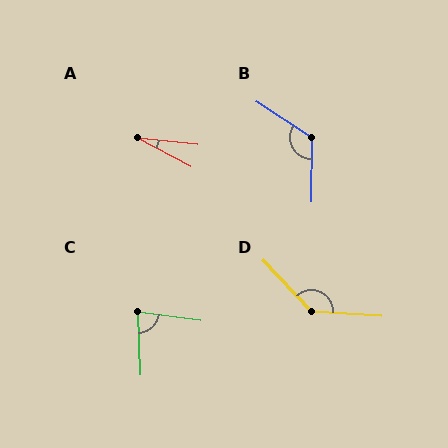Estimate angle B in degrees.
Approximately 123 degrees.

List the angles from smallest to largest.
A (22°), C (80°), B (123°), D (138°).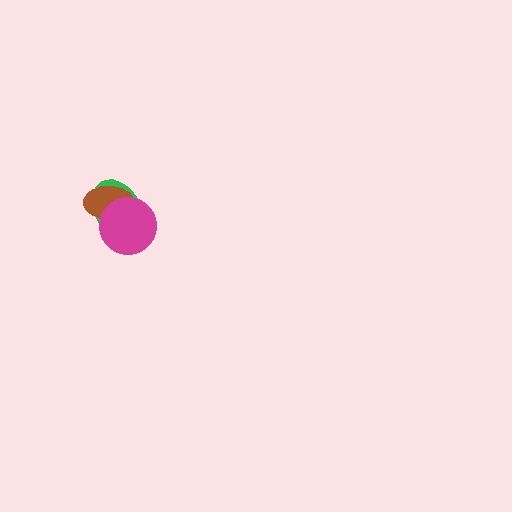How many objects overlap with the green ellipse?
2 objects overlap with the green ellipse.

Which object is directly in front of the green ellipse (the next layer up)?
The brown ellipse is directly in front of the green ellipse.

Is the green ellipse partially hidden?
Yes, it is partially covered by another shape.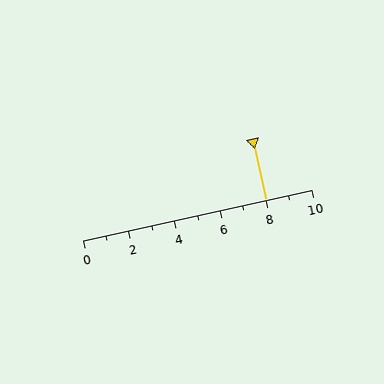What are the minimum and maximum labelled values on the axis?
The axis runs from 0 to 10.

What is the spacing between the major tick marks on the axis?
The major ticks are spaced 2 apart.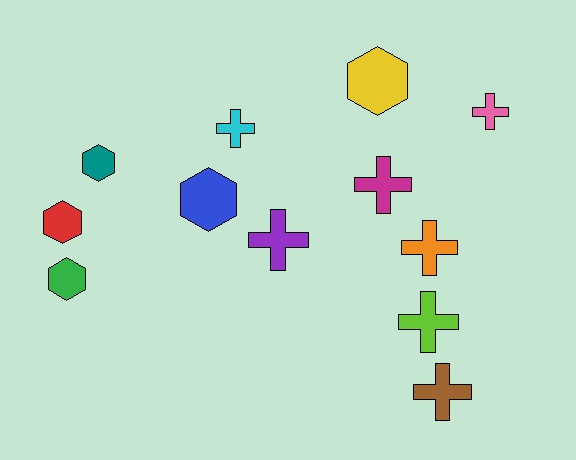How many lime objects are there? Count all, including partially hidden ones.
There is 1 lime object.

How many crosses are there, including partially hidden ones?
There are 7 crosses.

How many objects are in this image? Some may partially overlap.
There are 12 objects.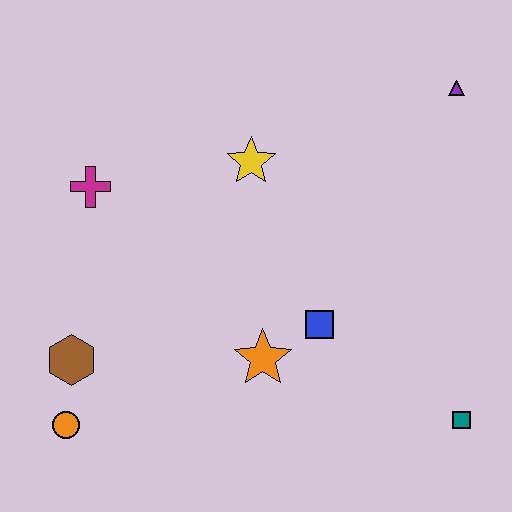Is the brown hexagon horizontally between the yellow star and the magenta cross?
No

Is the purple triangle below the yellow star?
No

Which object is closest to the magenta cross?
The yellow star is closest to the magenta cross.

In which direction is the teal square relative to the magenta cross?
The teal square is to the right of the magenta cross.